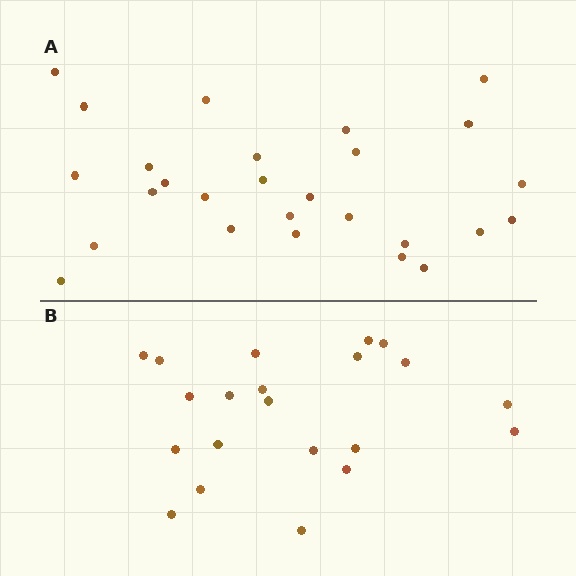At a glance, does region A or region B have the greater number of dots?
Region A (the top region) has more dots.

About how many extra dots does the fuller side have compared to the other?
Region A has about 6 more dots than region B.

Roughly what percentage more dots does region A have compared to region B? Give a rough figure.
About 30% more.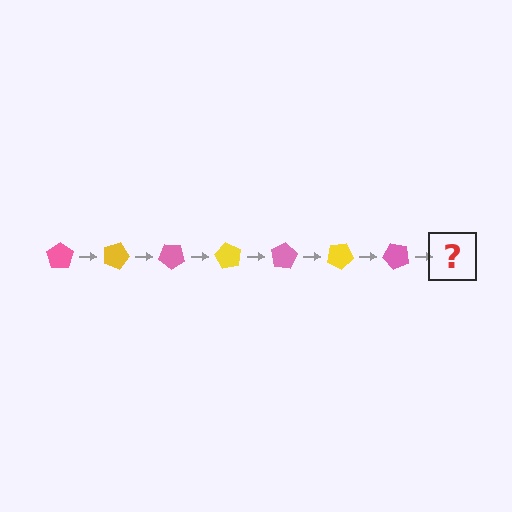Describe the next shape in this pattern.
It should be a yellow pentagon, rotated 140 degrees from the start.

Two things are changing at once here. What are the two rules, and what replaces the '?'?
The two rules are that it rotates 20 degrees each step and the color cycles through pink and yellow. The '?' should be a yellow pentagon, rotated 140 degrees from the start.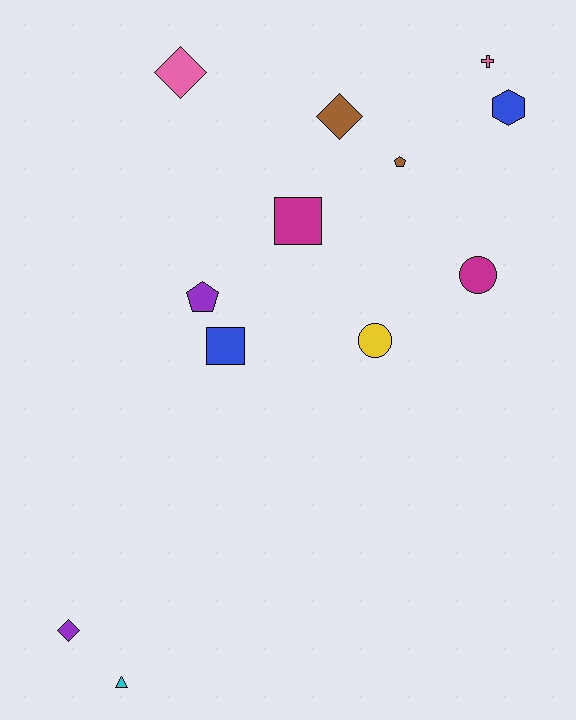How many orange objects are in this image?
There are no orange objects.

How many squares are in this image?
There are 2 squares.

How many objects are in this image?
There are 12 objects.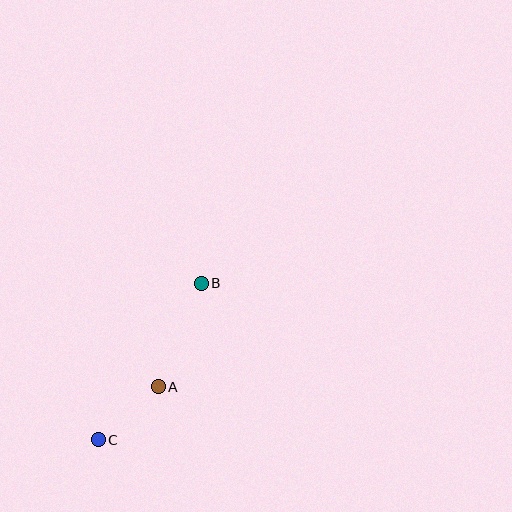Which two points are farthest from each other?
Points B and C are farthest from each other.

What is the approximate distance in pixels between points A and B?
The distance between A and B is approximately 112 pixels.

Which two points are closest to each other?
Points A and C are closest to each other.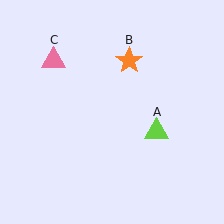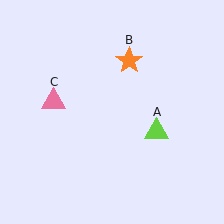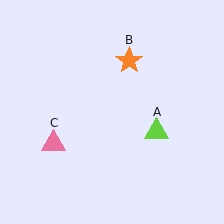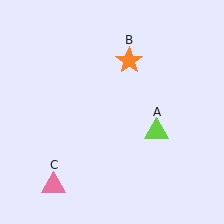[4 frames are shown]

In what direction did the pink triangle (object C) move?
The pink triangle (object C) moved down.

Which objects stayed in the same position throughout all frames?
Lime triangle (object A) and orange star (object B) remained stationary.